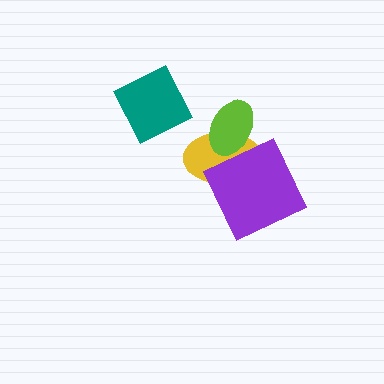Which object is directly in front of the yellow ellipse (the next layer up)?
The lime ellipse is directly in front of the yellow ellipse.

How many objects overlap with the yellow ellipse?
2 objects overlap with the yellow ellipse.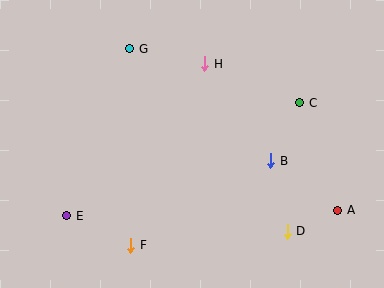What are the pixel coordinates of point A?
Point A is at (338, 210).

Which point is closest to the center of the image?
Point B at (271, 161) is closest to the center.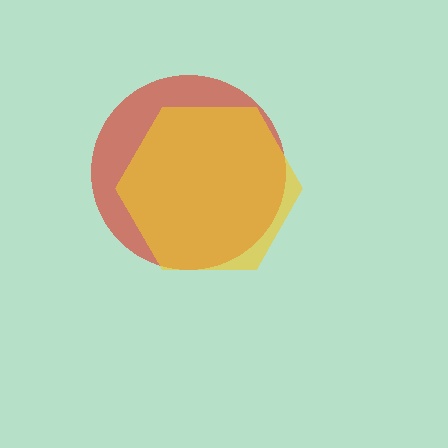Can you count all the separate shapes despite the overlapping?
Yes, there are 2 separate shapes.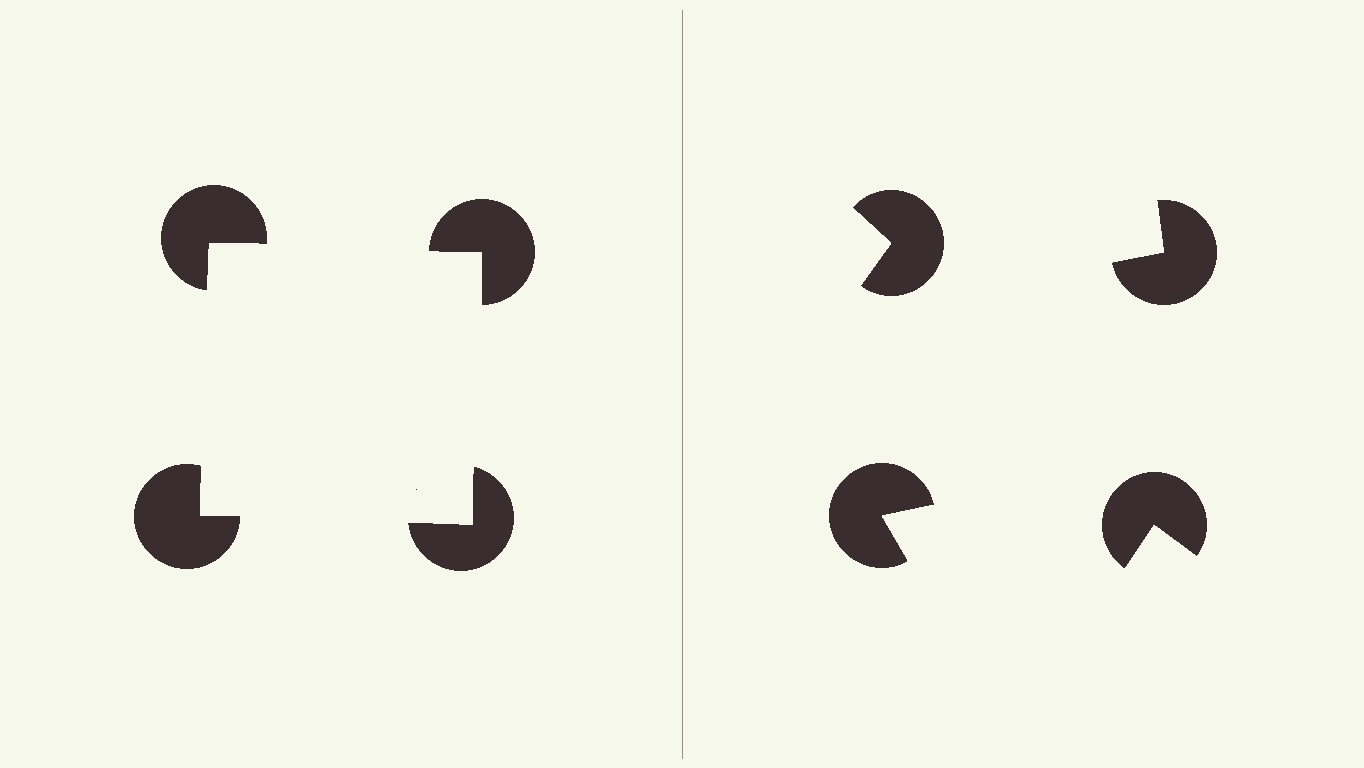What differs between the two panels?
The pac-man discs are positioned identically on both sides; only the wedge orientations differ. On the left they align to a square; on the right they are misaligned.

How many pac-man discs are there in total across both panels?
8 — 4 on each side.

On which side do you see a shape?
An illusory square appears on the left side. On the right side the wedge cuts are rotated, so no coherent shape forms.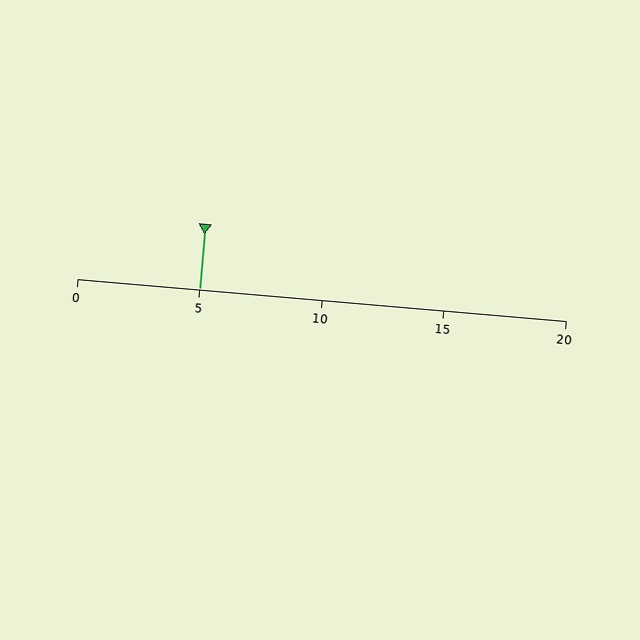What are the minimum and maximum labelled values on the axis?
The axis runs from 0 to 20.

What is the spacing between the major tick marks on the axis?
The major ticks are spaced 5 apart.